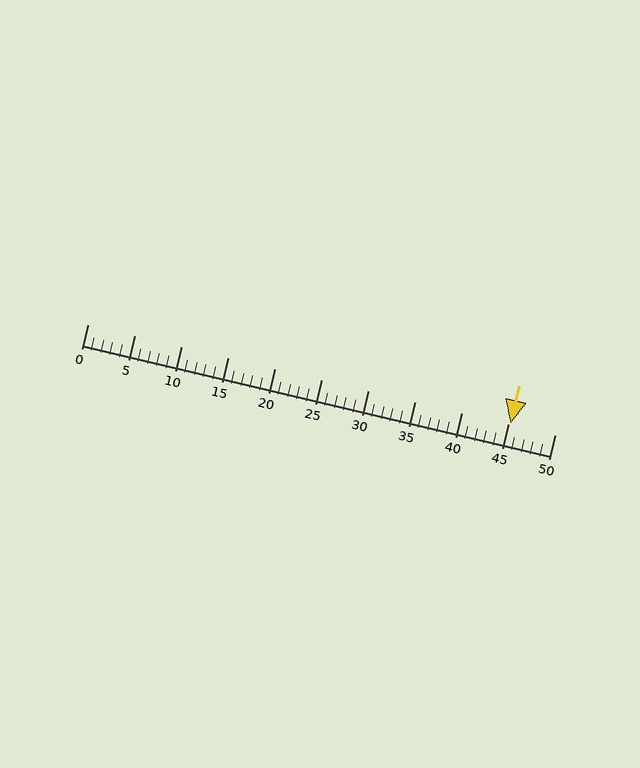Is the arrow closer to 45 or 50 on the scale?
The arrow is closer to 45.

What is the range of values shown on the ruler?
The ruler shows values from 0 to 50.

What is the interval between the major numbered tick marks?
The major tick marks are spaced 5 units apart.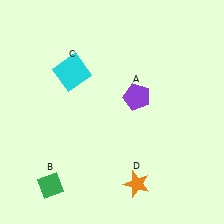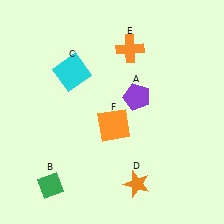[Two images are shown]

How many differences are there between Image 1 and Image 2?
There are 2 differences between the two images.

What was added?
An orange cross (E), an orange square (F) were added in Image 2.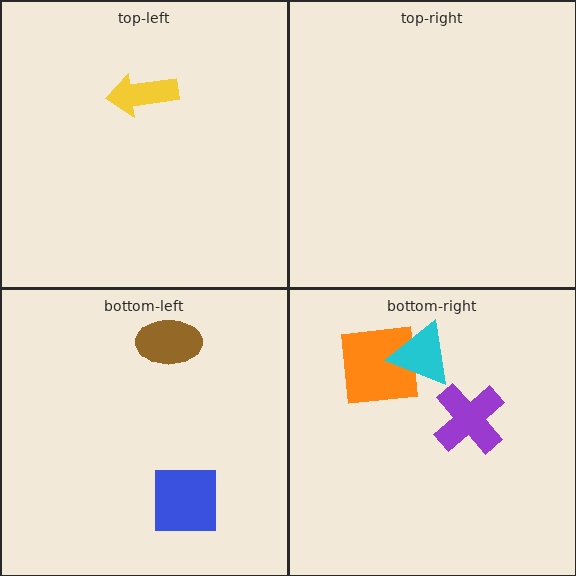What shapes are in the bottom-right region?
The orange square, the cyan triangle, the purple cross.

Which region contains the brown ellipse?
The bottom-left region.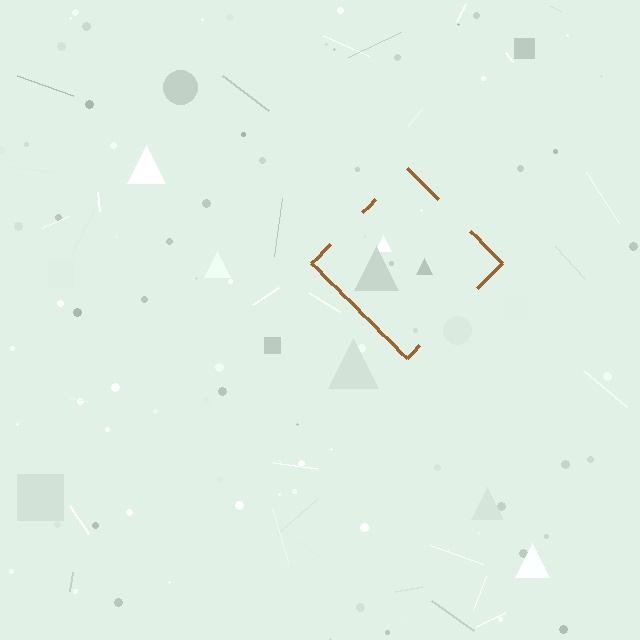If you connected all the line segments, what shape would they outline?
They would outline a diamond.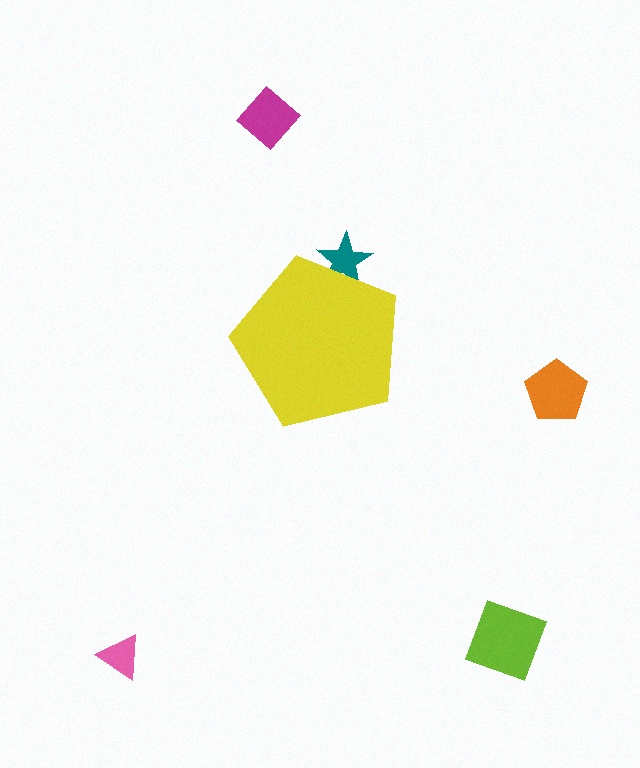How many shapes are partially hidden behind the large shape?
1 shape is partially hidden.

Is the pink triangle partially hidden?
No, the pink triangle is fully visible.